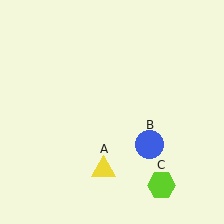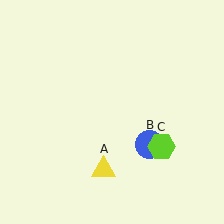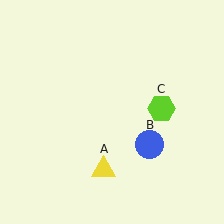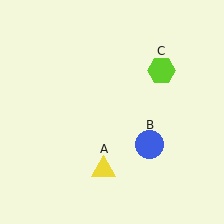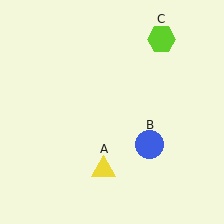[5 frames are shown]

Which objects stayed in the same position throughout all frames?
Yellow triangle (object A) and blue circle (object B) remained stationary.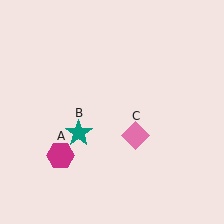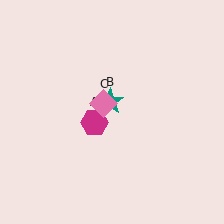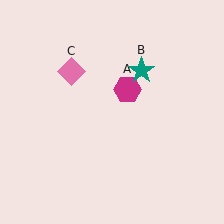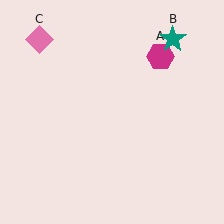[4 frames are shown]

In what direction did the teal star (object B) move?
The teal star (object B) moved up and to the right.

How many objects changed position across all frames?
3 objects changed position: magenta hexagon (object A), teal star (object B), pink diamond (object C).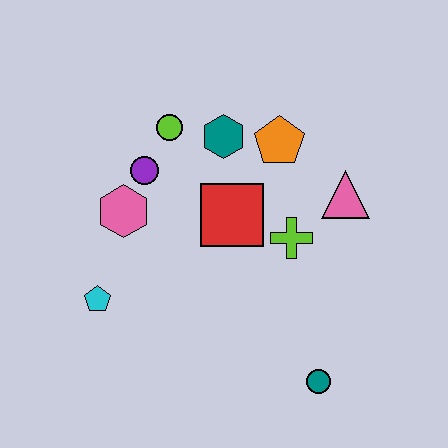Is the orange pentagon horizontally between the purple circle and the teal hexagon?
No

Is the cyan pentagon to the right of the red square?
No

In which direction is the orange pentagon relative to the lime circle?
The orange pentagon is to the right of the lime circle.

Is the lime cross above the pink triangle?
No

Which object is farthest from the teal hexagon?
The teal circle is farthest from the teal hexagon.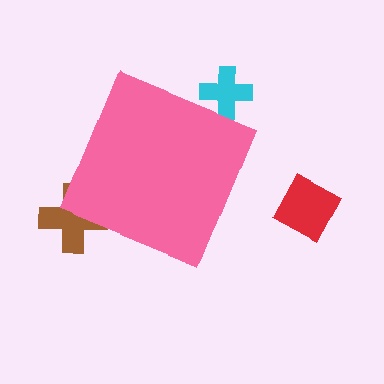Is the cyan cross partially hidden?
Yes, the cyan cross is partially hidden behind the pink diamond.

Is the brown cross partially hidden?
Yes, the brown cross is partially hidden behind the pink diamond.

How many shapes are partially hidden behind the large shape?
2 shapes are partially hidden.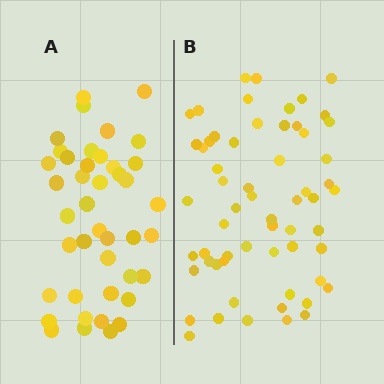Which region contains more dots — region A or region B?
Region B (the right region) has more dots.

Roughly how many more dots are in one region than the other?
Region B has approximately 20 more dots than region A.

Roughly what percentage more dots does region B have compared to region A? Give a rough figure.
About 45% more.